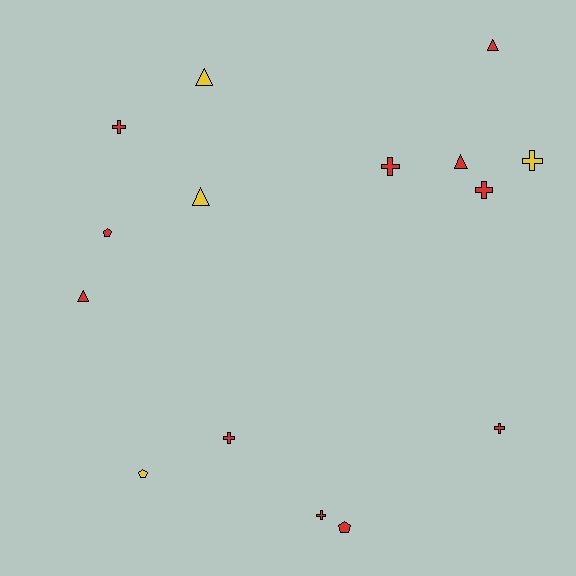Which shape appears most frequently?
Cross, with 7 objects.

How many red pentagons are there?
There are 2 red pentagons.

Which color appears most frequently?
Red, with 11 objects.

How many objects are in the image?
There are 15 objects.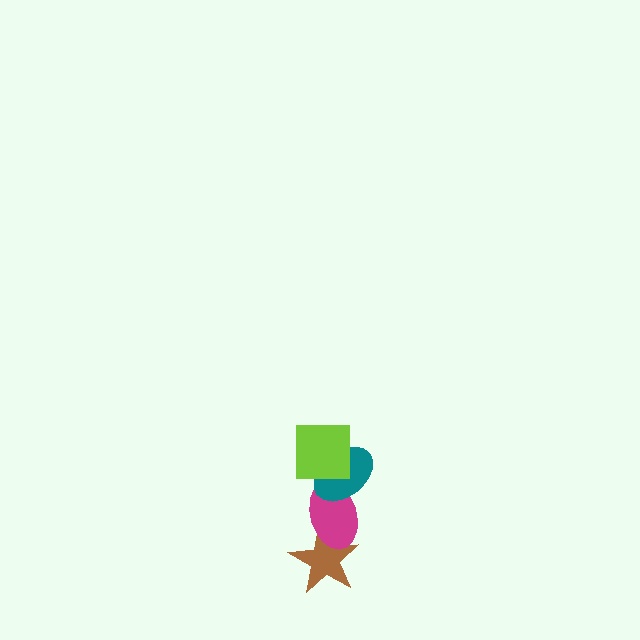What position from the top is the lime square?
The lime square is 1st from the top.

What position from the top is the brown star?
The brown star is 4th from the top.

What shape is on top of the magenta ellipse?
The teal ellipse is on top of the magenta ellipse.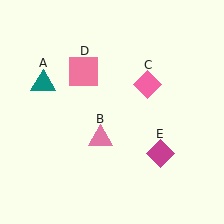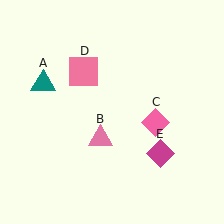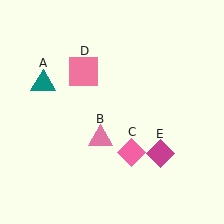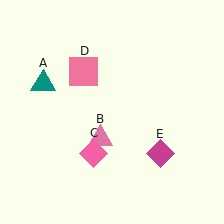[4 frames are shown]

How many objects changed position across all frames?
1 object changed position: pink diamond (object C).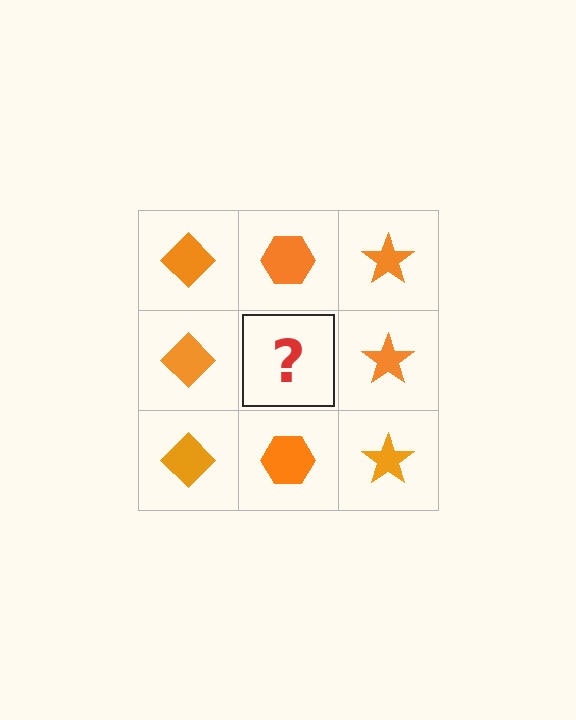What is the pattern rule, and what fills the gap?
The rule is that each column has a consistent shape. The gap should be filled with an orange hexagon.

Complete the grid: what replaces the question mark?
The question mark should be replaced with an orange hexagon.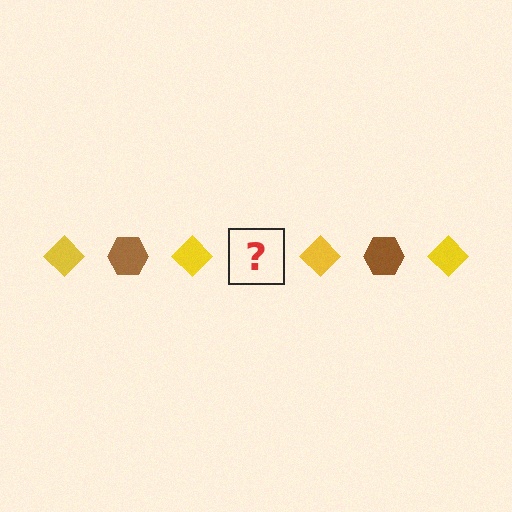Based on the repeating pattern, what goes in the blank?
The blank should be a brown hexagon.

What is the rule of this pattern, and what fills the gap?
The rule is that the pattern alternates between yellow diamond and brown hexagon. The gap should be filled with a brown hexagon.